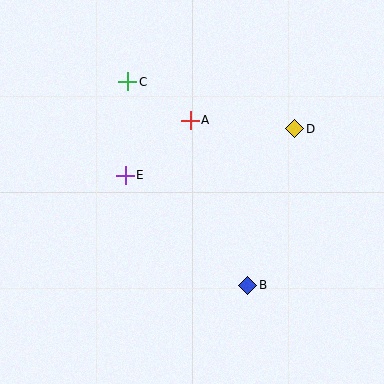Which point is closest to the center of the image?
Point E at (125, 175) is closest to the center.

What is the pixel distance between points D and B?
The distance between D and B is 163 pixels.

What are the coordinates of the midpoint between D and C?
The midpoint between D and C is at (211, 105).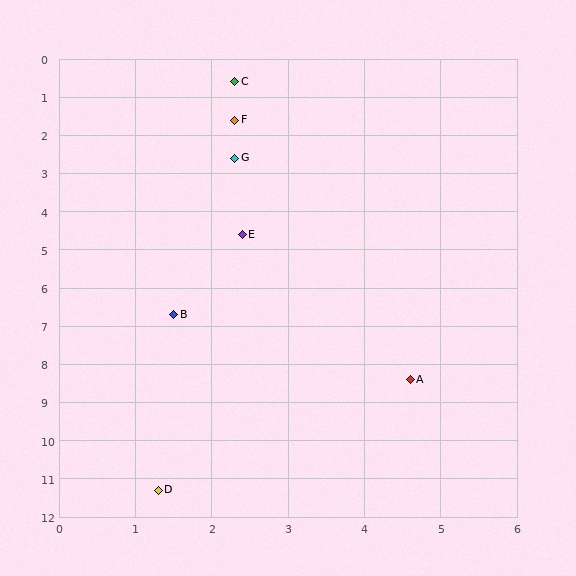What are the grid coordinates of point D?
Point D is at approximately (1.3, 11.3).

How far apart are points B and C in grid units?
Points B and C are about 6.2 grid units apart.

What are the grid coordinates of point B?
Point B is at approximately (1.5, 6.7).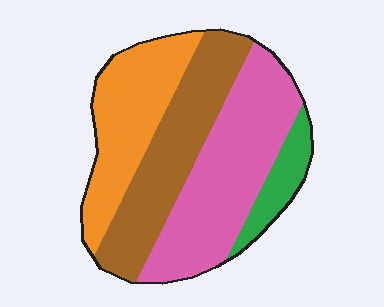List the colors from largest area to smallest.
From largest to smallest: pink, brown, orange, green.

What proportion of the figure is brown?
Brown takes up about one quarter (1/4) of the figure.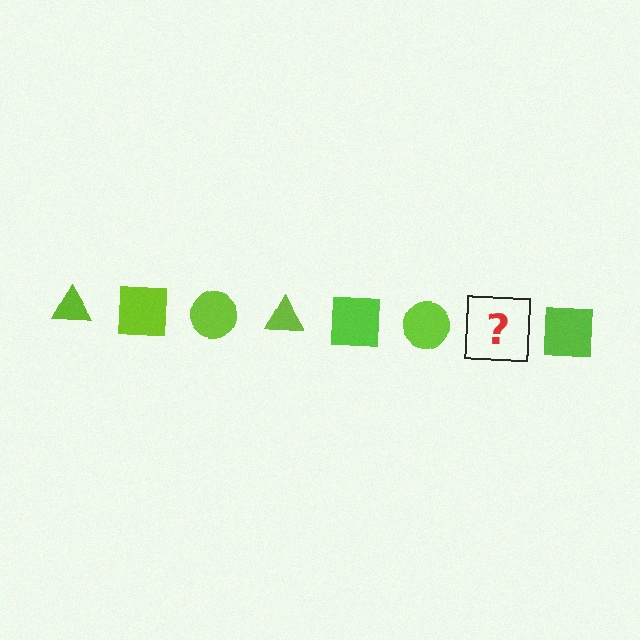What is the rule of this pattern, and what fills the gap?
The rule is that the pattern cycles through triangle, square, circle shapes in lime. The gap should be filled with a lime triangle.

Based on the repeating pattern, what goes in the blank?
The blank should be a lime triangle.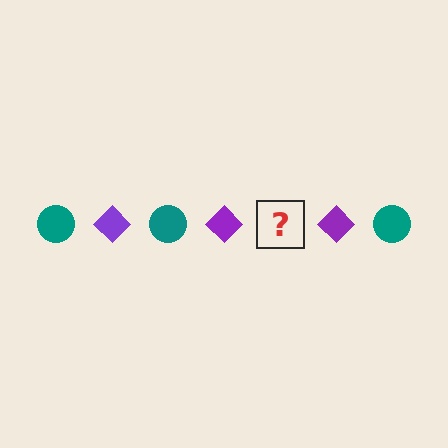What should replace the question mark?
The question mark should be replaced with a teal circle.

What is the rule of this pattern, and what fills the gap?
The rule is that the pattern alternates between teal circle and purple diamond. The gap should be filled with a teal circle.